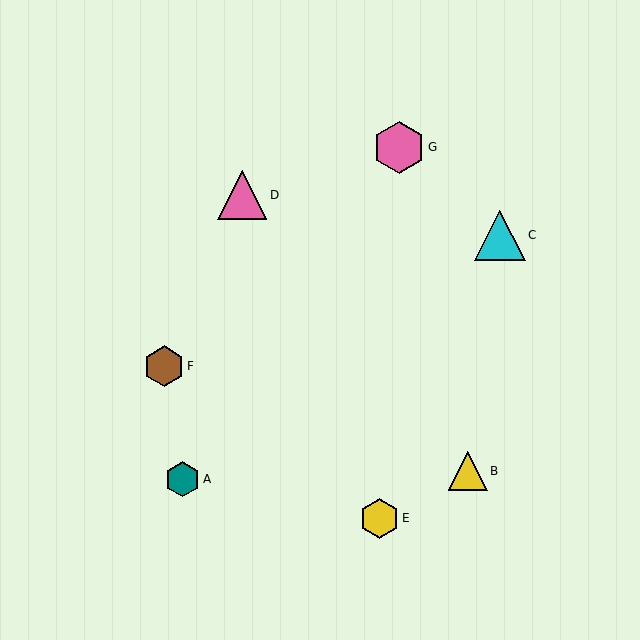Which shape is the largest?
The pink hexagon (labeled G) is the largest.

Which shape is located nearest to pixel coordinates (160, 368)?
The brown hexagon (labeled F) at (164, 366) is nearest to that location.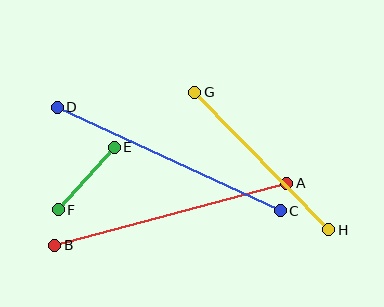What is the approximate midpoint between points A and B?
The midpoint is at approximately (171, 214) pixels.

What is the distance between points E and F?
The distance is approximately 84 pixels.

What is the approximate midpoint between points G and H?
The midpoint is at approximately (262, 161) pixels.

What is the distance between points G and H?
The distance is approximately 192 pixels.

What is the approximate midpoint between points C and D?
The midpoint is at approximately (169, 159) pixels.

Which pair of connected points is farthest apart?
Points C and D are farthest apart.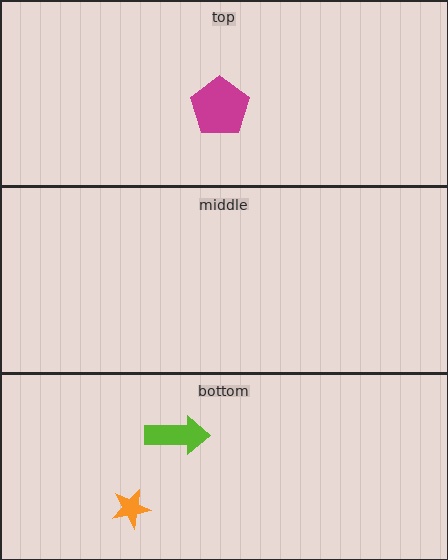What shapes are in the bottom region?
The lime arrow, the orange star.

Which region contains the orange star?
The bottom region.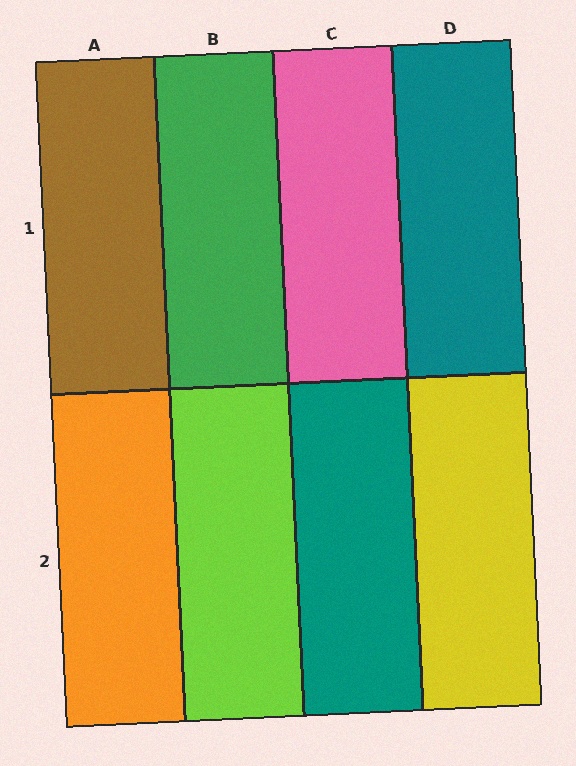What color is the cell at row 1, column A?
Brown.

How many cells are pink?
1 cell is pink.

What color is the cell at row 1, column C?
Pink.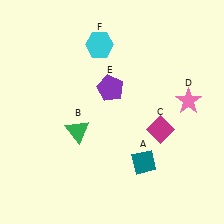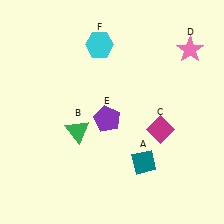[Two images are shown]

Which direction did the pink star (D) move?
The pink star (D) moved up.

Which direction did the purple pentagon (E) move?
The purple pentagon (E) moved down.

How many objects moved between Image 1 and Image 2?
2 objects moved between the two images.